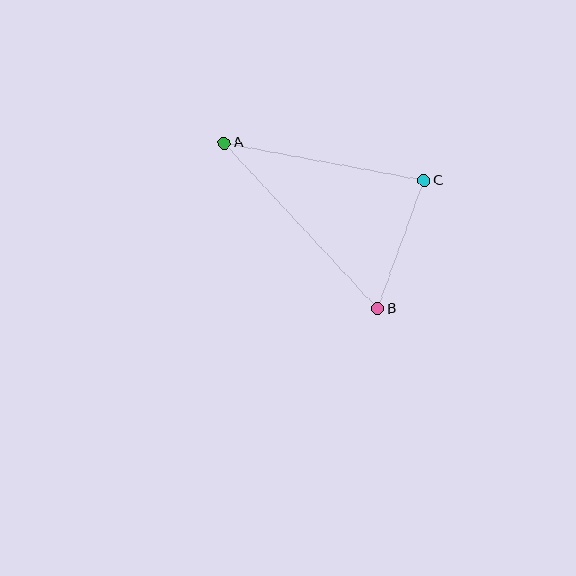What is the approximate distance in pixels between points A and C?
The distance between A and C is approximately 203 pixels.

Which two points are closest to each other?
Points B and C are closest to each other.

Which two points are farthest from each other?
Points A and B are farthest from each other.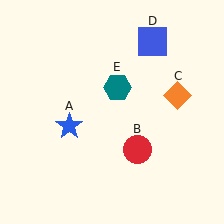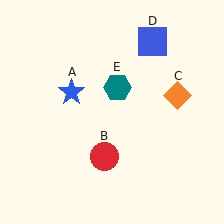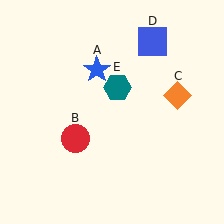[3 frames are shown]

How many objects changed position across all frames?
2 objects changed position: blue star (object A), red circle (object B).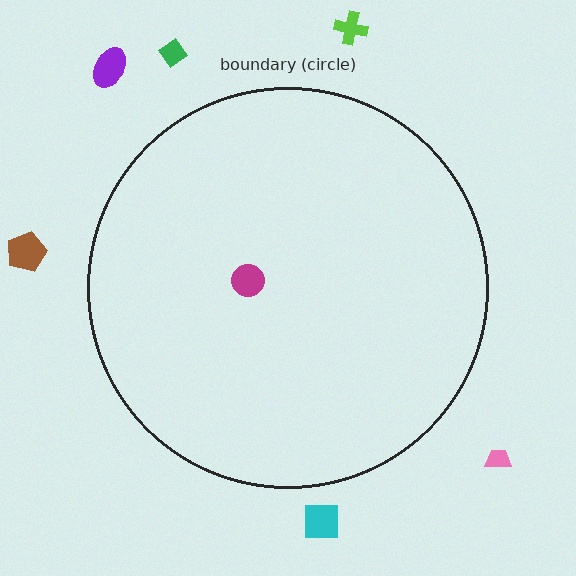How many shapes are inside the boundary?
1 inside, 6 outside.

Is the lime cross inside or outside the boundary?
Outside.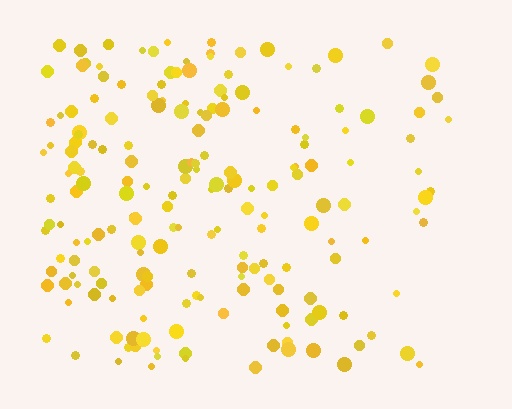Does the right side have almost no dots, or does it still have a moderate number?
Still a moderate number, just noticeably fewer than the left.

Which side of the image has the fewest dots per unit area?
The right.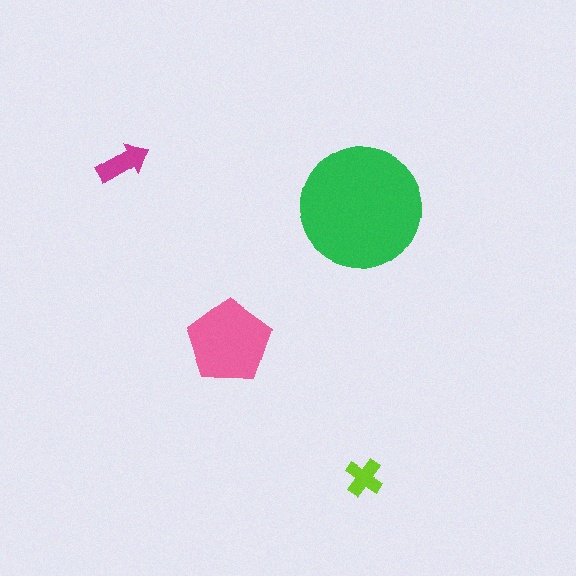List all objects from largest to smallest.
The green circle, the pink pentagon, the magenta arrow, the lime cross.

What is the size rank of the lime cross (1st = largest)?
4th.